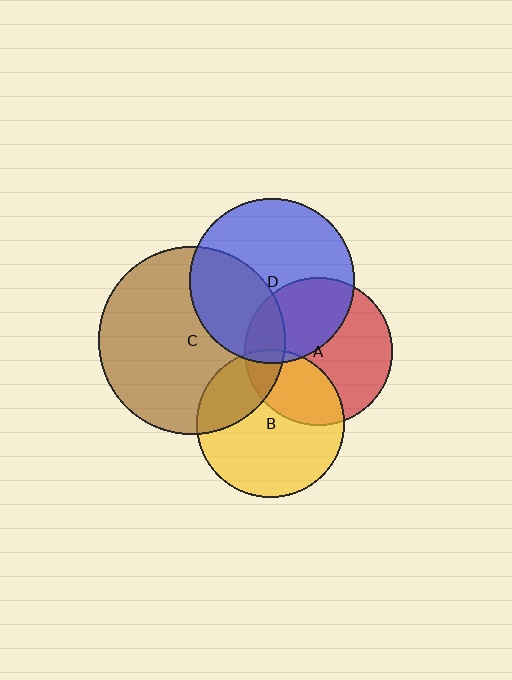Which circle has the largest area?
Circle C (brown).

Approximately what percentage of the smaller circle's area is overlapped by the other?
Approximately 25%.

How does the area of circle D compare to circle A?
Approximately 1.2 times.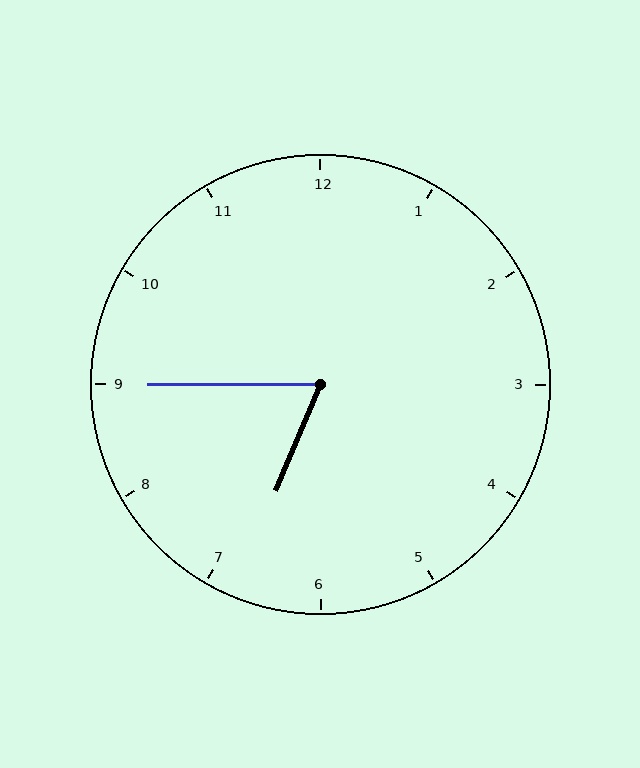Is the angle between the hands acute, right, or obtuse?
It is acute.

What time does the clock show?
6:45.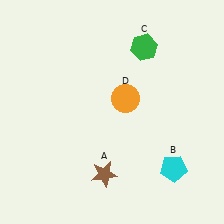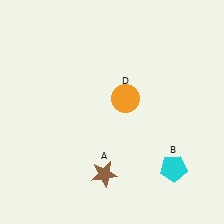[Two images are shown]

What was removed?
The green hexagon (C) was removed in Image 2.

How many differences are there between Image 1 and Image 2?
There is 1 difference between the two images.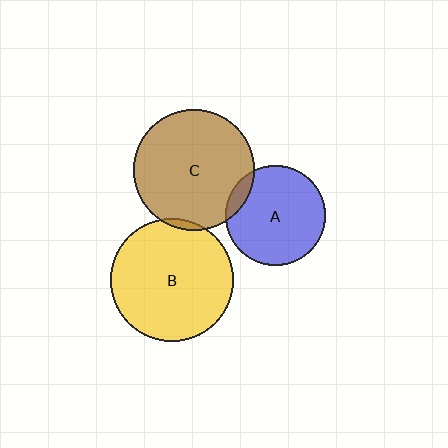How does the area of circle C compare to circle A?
Approximately 1.5 times.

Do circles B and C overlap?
Yes.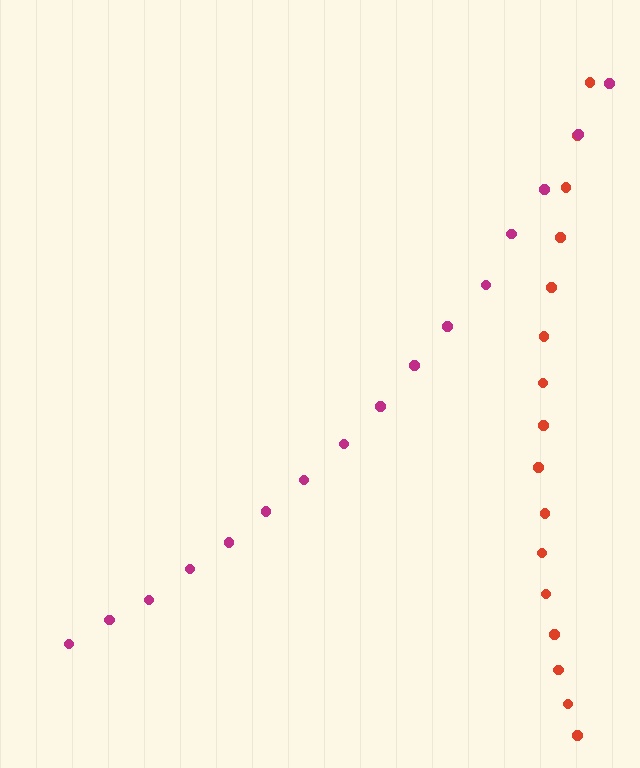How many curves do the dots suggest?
There are 2 distinct paths.